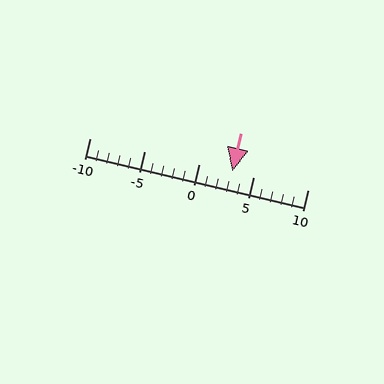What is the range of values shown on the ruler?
The ruler shows values from -10 to 10.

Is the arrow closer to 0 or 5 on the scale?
The arrow is closer to 5.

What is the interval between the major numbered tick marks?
The major tick marks are spaced 5 units apart.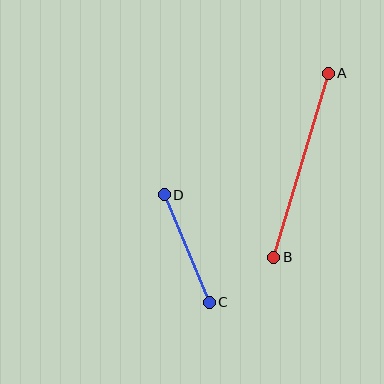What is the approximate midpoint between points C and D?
The midpoint is at approximately (187, 248) pixels.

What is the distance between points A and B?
The distance is approximately 192 pixels.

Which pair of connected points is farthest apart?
Points A and B are farthest apart.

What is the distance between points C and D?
The distance is approximately 117 pixels.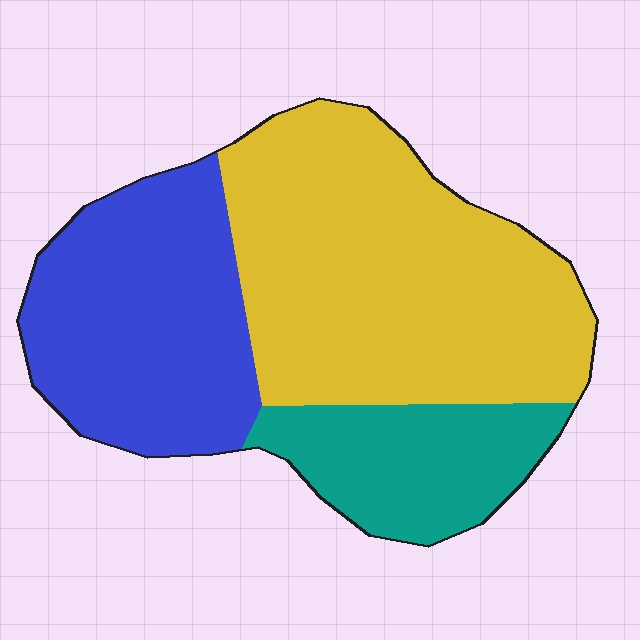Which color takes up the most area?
Yellow, at roughly 50%.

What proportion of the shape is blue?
Blue covers 32% of the shape.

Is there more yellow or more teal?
Yellow.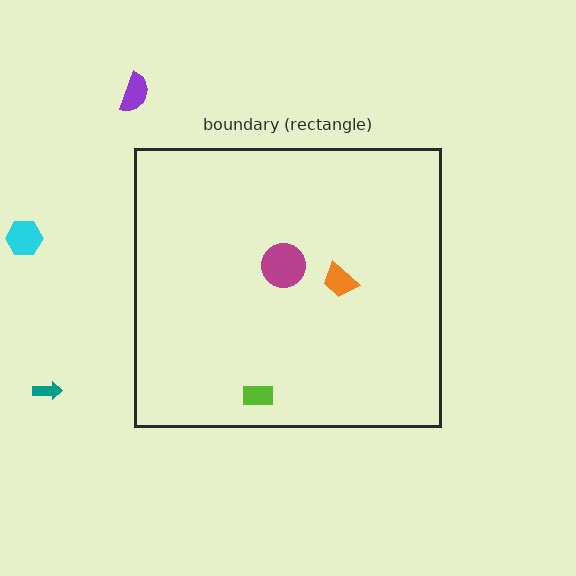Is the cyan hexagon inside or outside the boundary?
Outside.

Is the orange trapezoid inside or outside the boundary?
Inside.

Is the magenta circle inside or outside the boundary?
Inside.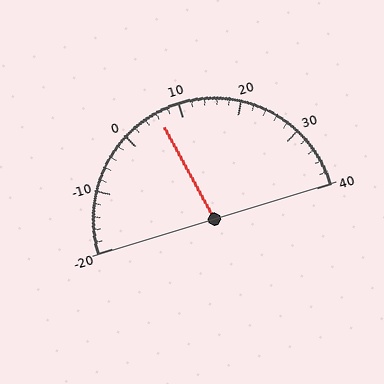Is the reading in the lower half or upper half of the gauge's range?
The reading is in the lower half of the range (-20 to 40).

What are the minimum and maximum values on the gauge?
The gauge ranges from -20 to 40.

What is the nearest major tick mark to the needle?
The nearest major tick mark is 10.